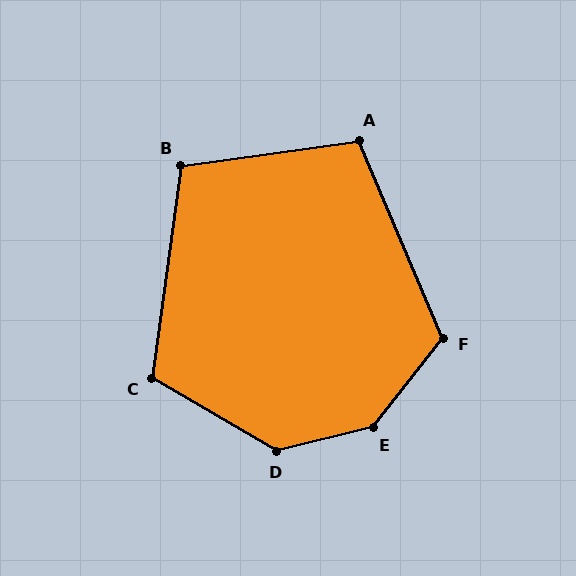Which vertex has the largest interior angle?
E, at approximately 142 degrees.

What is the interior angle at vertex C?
Approximately 113 degrees (obtuse).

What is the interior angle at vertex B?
Approximately 105 degrees (obtuse).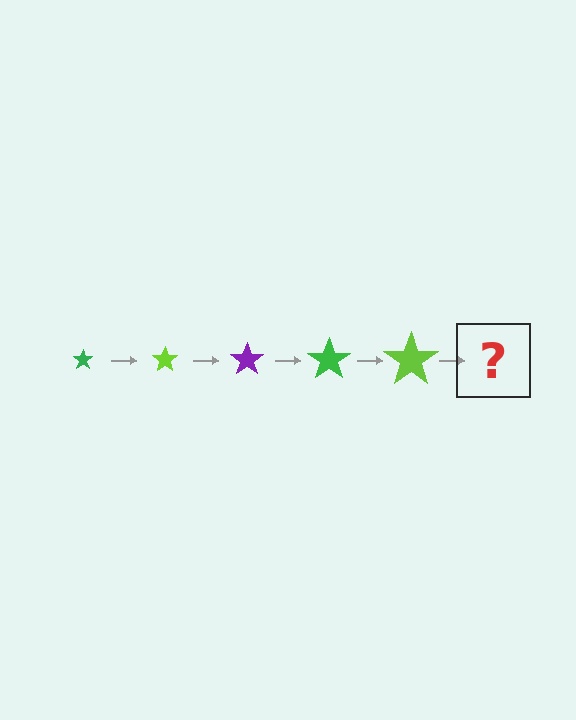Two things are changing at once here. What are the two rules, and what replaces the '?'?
The two rules are that the star grows larger each step and the color cycles through green, lime, and purple. The '?' should be a purple star, larger than the previous one.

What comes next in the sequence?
The next element should be a purple star, larger than the previous one.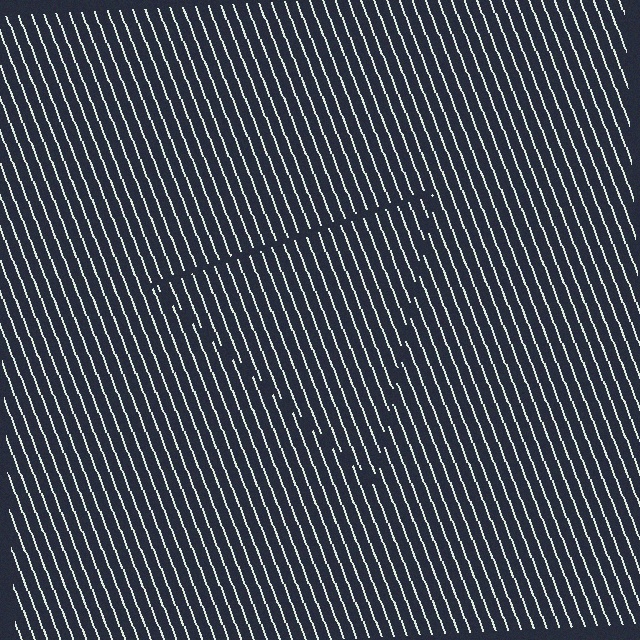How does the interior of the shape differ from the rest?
The interior of the shape contains the same grating, shifted by half a period — the contour is defined by the phase discontinuity where line-ends from the inner and outer gratings abut.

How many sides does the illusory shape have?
3 sides — the line-ends trace a triangle.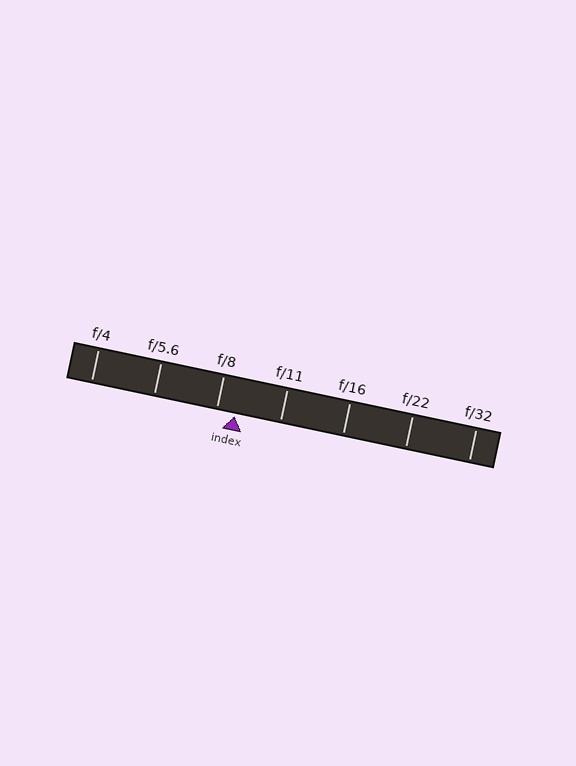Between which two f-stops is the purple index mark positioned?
The index mark is between f/8 and f/11.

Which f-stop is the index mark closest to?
The index mark is closest to f/8.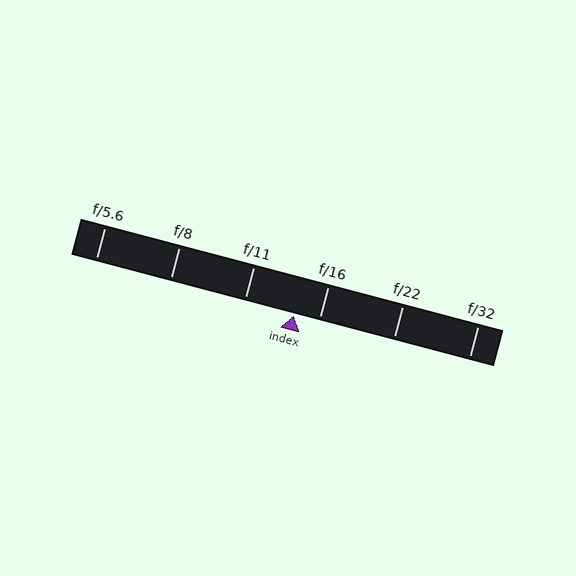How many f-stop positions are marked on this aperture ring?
There are 6 f-stop positions marked.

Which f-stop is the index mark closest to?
The index mark is closest to f/16.